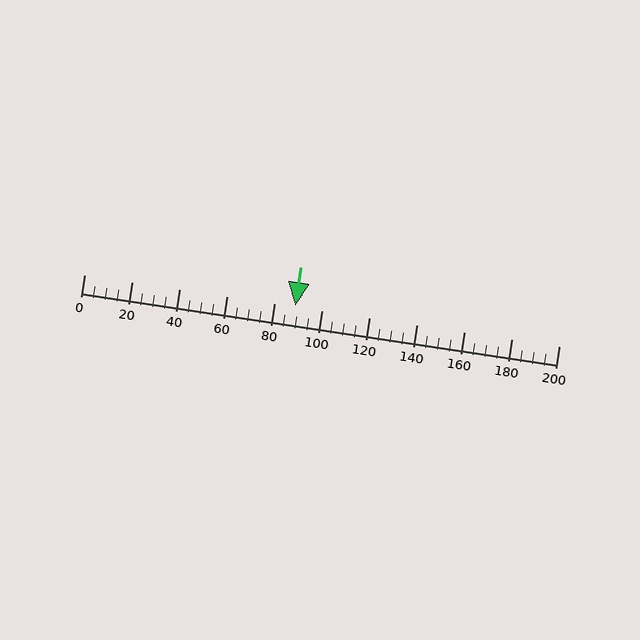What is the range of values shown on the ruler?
The ruler shows values from 0 to 200.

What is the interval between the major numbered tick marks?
The major tick marks are spaced 20 units apart.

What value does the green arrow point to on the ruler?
The green arrow points to approximately 89.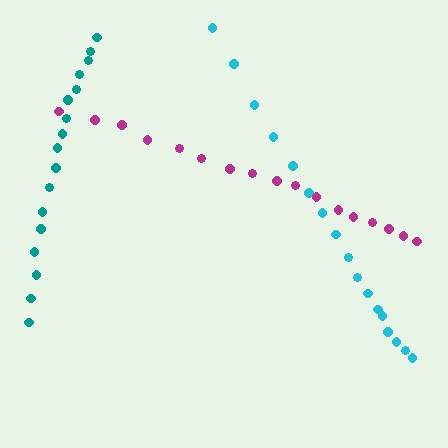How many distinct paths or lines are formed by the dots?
There are 3 distinct paths.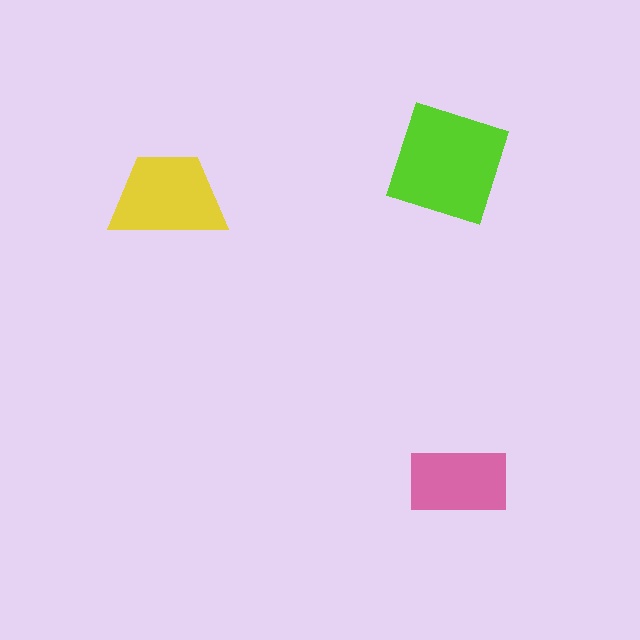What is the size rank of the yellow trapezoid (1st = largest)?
2nd.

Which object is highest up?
The lime square is topmost.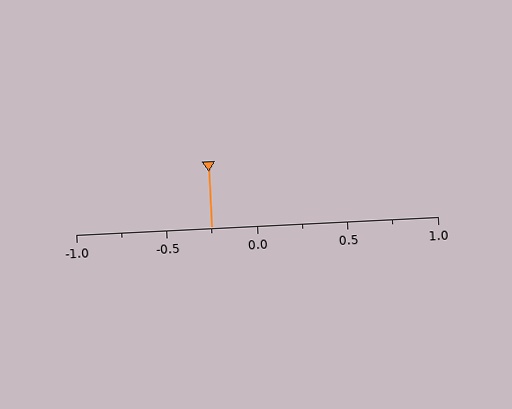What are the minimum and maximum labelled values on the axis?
The axis runs from -1.0 to 1.0.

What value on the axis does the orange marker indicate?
The marker indicates approximately -0.25.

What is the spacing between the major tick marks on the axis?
The major ticks are spaced 0.5 apart.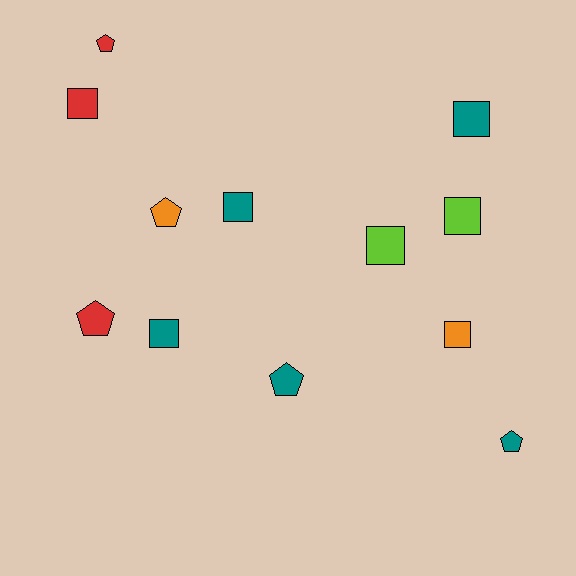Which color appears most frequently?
Teal, with 5 objects.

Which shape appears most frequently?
Square, with 7 objects.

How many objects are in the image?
There are 12 objects.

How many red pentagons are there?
There are 2 red pentagons.